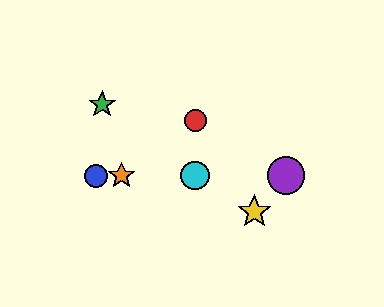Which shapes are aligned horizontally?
The blue circle, the purple circle, the orange star, the cyan circle are aligned horizontally.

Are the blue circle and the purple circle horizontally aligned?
Yes, both are at y≈176.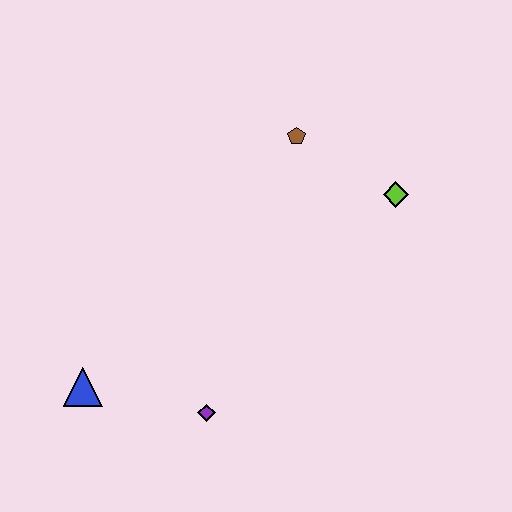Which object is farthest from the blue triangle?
The lime diamond is farthest from the blue triangle.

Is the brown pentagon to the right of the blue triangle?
Yes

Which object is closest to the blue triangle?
The purple diamond is closest to the blue triangle.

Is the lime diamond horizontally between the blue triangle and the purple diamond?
No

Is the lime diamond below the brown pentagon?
Yes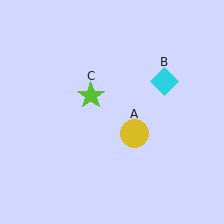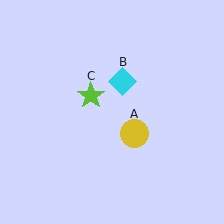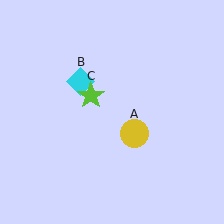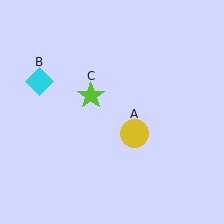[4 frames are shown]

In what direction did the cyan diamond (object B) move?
The cyan diamond (object B) moved left.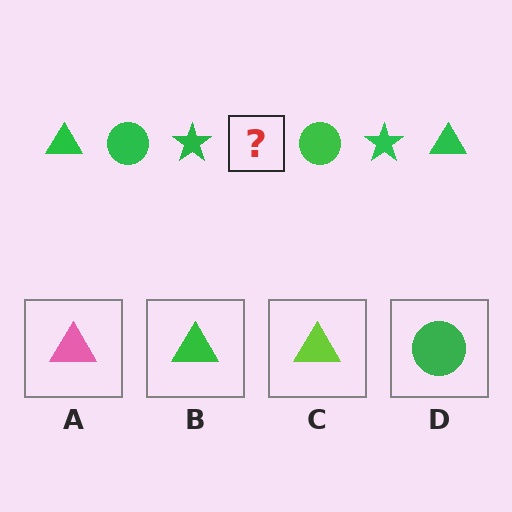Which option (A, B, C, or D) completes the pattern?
B.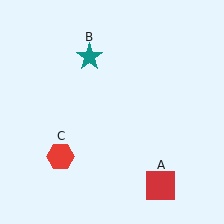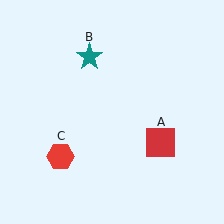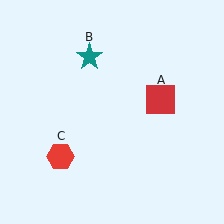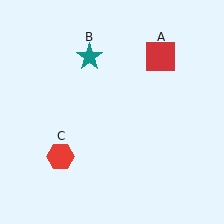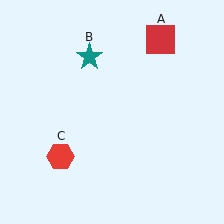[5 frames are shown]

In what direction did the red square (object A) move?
The red square (object A) moved up.